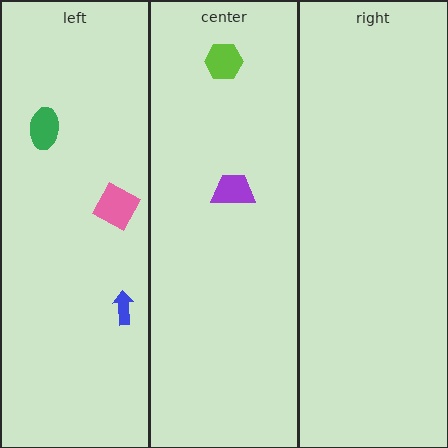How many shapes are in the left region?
3.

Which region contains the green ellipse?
The left region.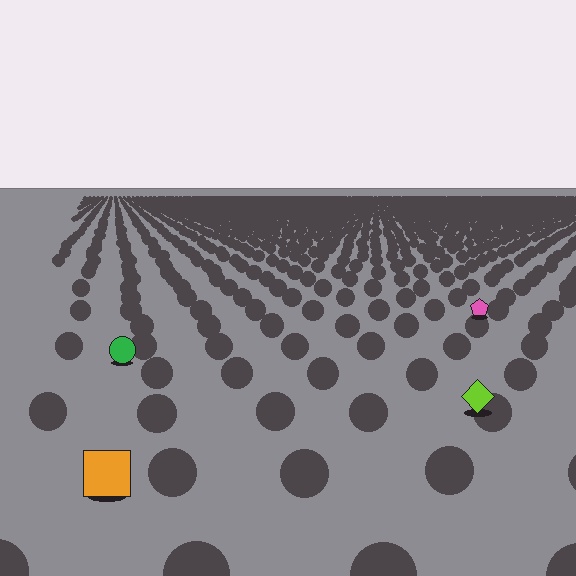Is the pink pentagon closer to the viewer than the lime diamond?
No. The lime diamond is closer — you can tell from the texture gradient: the ground texture is coarser near it.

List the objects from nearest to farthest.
From nearest to farthest: the orange square, the lime diamond, the green circle, the pink pentagon.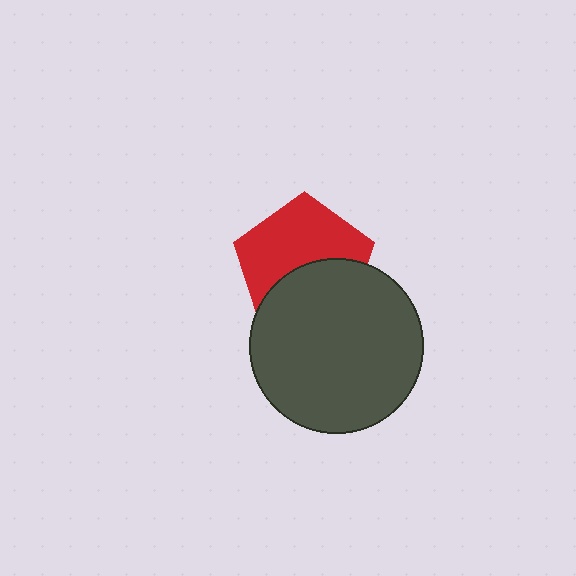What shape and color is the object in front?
The object in front is a dark gray circle.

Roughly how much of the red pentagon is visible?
About half of it is visible (roughly 57%).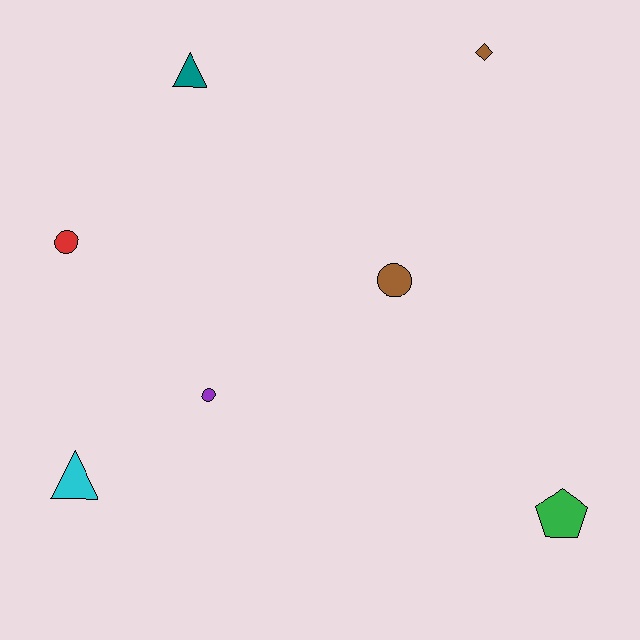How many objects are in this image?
There are 7 objects.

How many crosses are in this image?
There are no crosses.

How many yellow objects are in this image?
There are no yellow objects.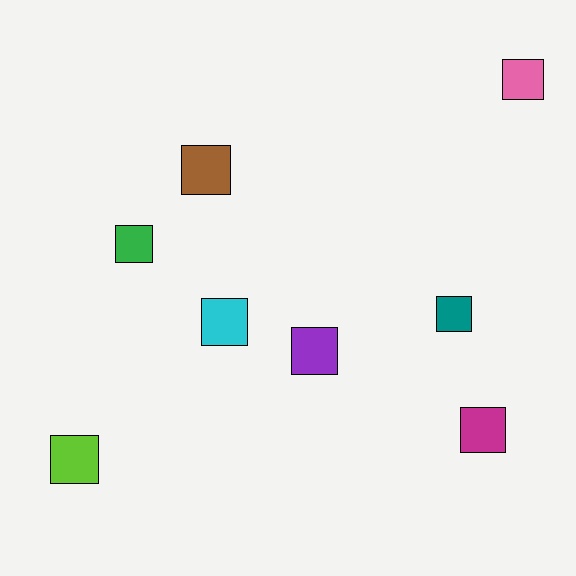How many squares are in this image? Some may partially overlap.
There are 8 squares.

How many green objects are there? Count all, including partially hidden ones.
There is 1 green object.